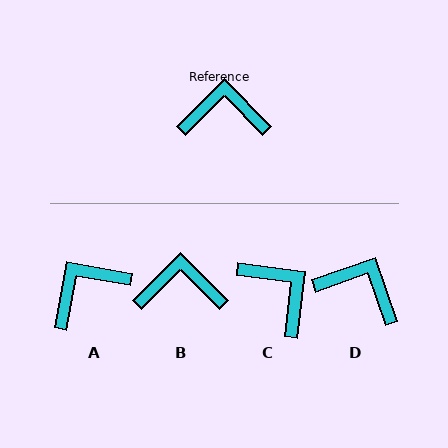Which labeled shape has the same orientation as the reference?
B.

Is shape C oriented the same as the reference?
No, it is off by about 52 degrees.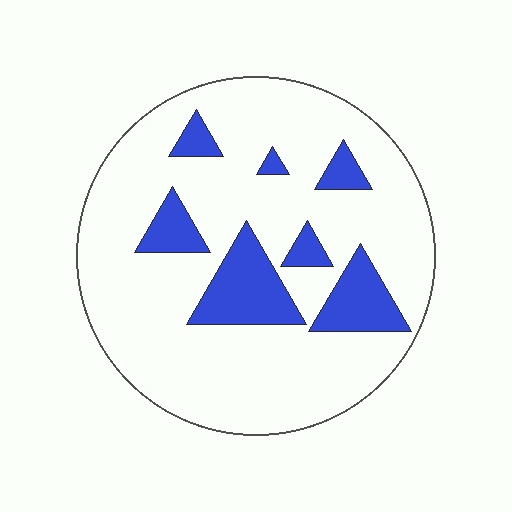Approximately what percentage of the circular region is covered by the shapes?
Approximately 20%.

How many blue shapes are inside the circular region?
7.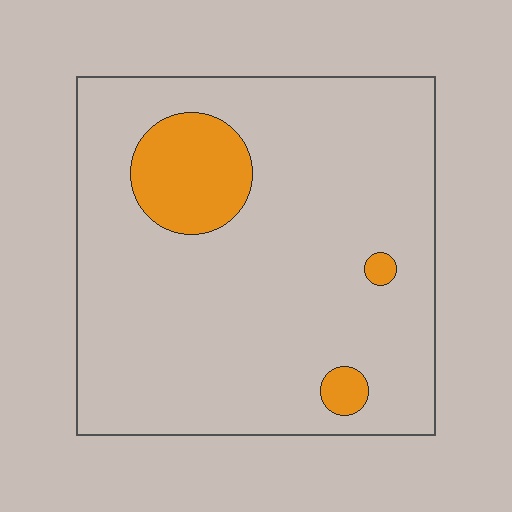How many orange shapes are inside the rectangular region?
3.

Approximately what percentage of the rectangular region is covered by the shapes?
Approximately 10%.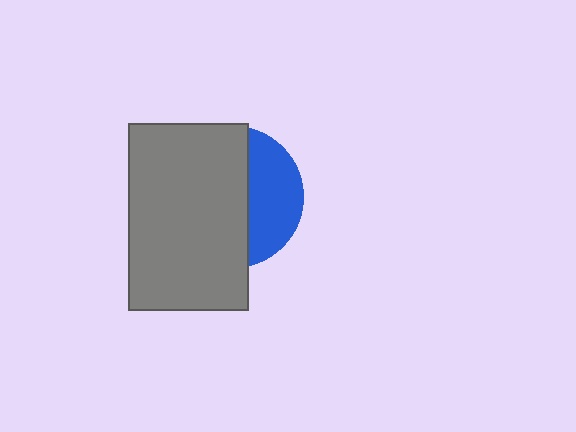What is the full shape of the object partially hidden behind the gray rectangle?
The partially hidden object is a blue circle.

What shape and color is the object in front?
The object in front is a gray rectangle.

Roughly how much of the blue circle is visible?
A small part of it is visible (roughly 35%).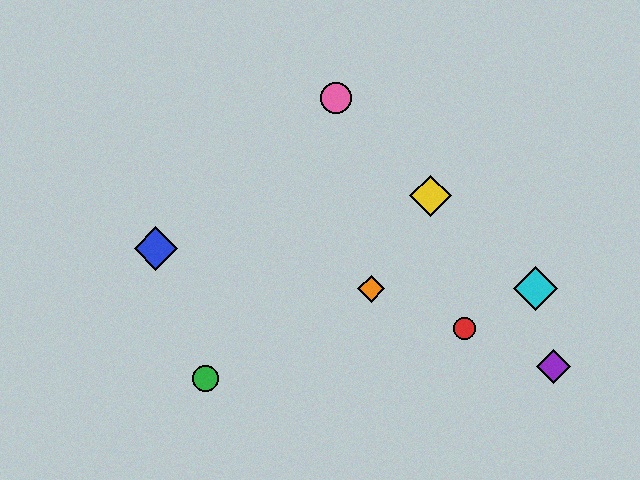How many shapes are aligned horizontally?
2 shapes (the orange diamond, the cyan diamond) are aligned horizontally.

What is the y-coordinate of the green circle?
The green circle is at y≈378.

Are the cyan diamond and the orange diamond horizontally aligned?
Yes, both are at y≈289.